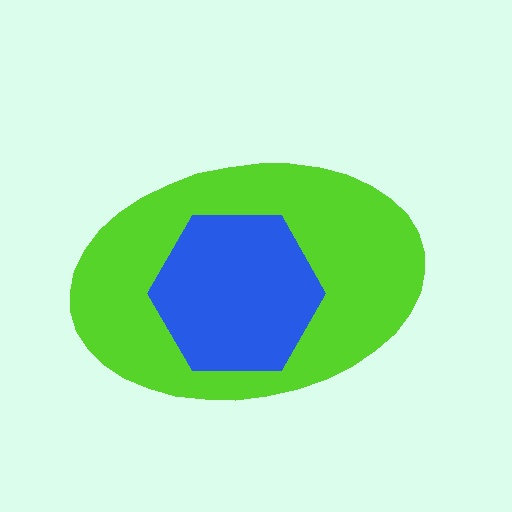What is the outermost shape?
The lime ellipse.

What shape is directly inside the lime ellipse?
The blue hexagon.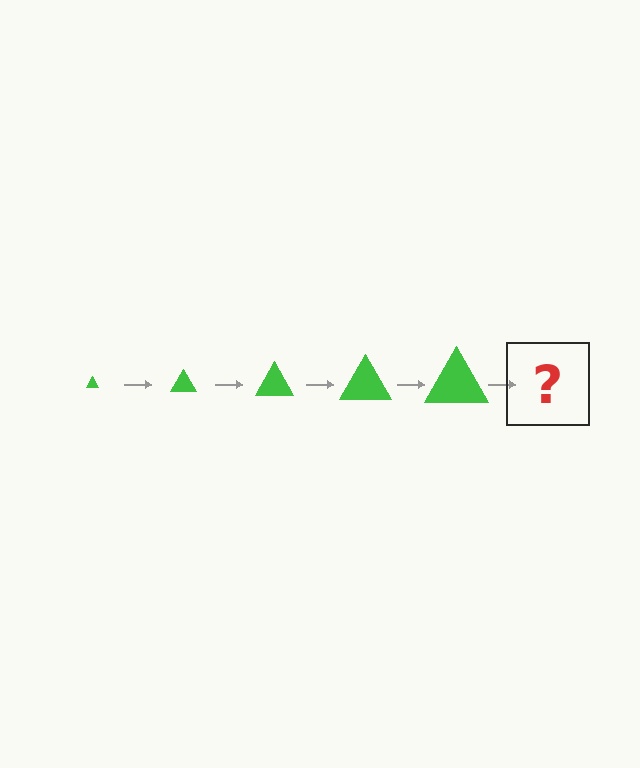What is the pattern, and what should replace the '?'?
The pattern is that the triangle gets progressively larger each step. The '?' should be a green triangle, larger than the previous one.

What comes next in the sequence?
The next element should be a green triangle, larger than the previous one.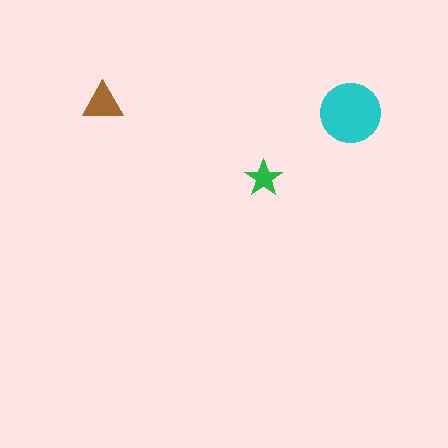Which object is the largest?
The cyan circle.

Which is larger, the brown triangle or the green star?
The brown triangle.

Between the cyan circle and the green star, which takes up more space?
The cyan circle.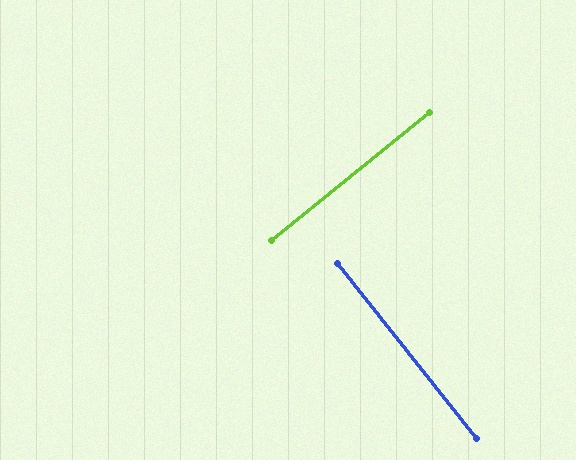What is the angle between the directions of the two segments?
Approximately 89 degrees.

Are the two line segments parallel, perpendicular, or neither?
Perpendicular — they meet at approximately 89°.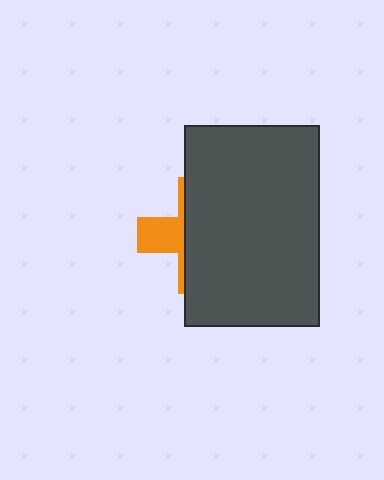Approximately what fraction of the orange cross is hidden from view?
Roughly 70% of the orange cross is hidden behind the dark gray rectangle.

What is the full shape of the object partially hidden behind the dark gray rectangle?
The partially hidden object is an orange cross.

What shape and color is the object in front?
The object in front is a dark gray rectangle.